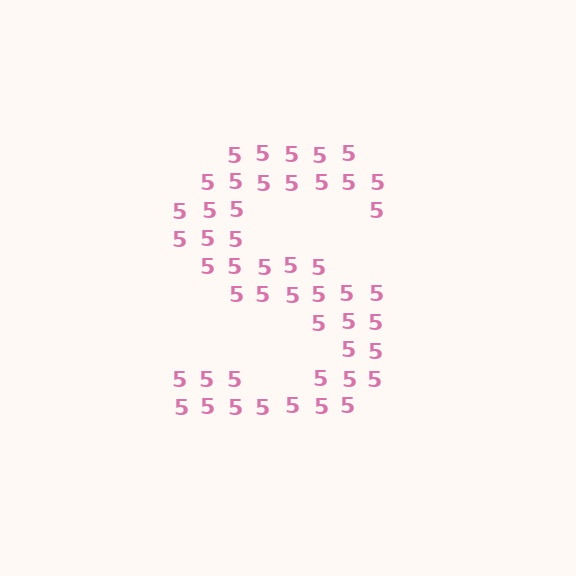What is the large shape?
The large shape is the letter S.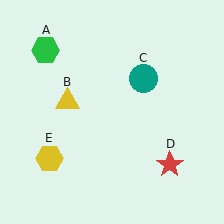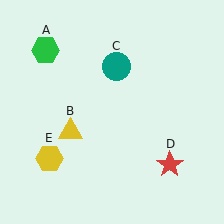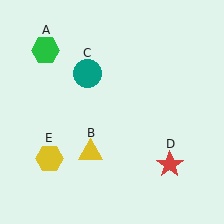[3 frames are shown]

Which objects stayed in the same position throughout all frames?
Green hexagon (object A) and red star (object D) and yellow hexagon (object E) remained stationary.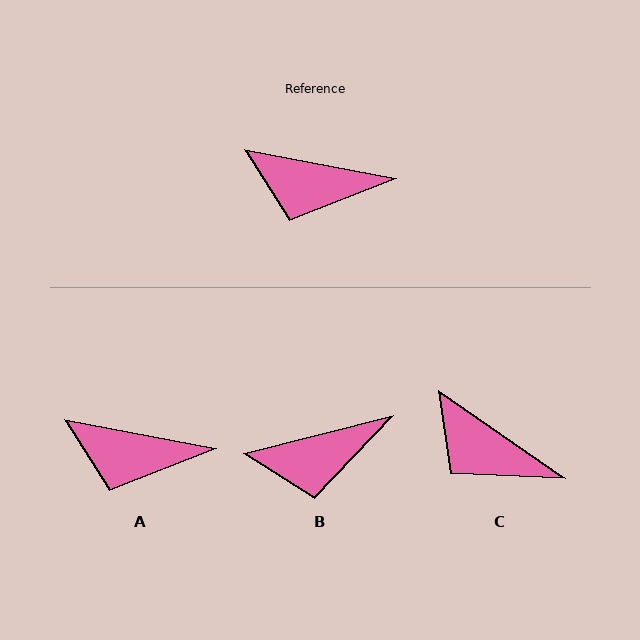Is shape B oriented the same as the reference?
No, it is off by about 25 degrees.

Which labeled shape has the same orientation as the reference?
A.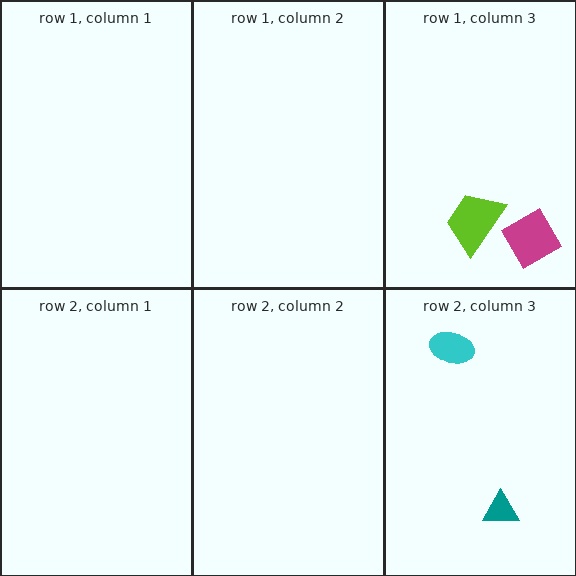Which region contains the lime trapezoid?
The row 1, column 3 region.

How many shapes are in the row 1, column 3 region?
2.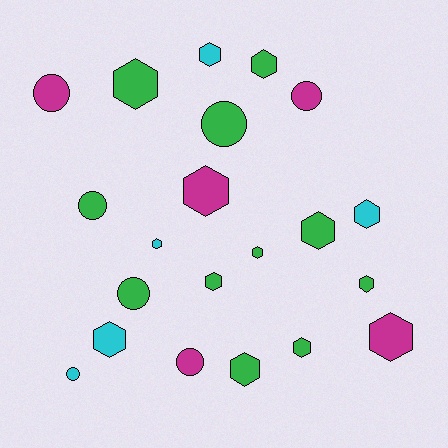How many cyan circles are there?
There is 1 cyan circle.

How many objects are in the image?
There are 21 objects.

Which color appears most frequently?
Green, with 11 objects.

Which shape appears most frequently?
Hexagon, with 14 objects.